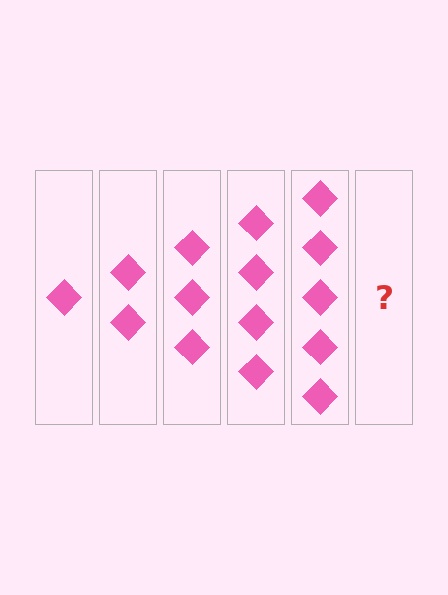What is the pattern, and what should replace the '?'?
The pattern is that each step adds one more diamond. The '?' should be 6 diamonds.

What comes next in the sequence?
The next element should be 6 diamonds.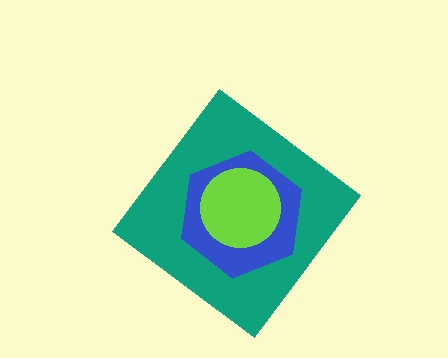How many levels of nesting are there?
3.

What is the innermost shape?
The lime circle.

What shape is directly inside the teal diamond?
The blue hexagon.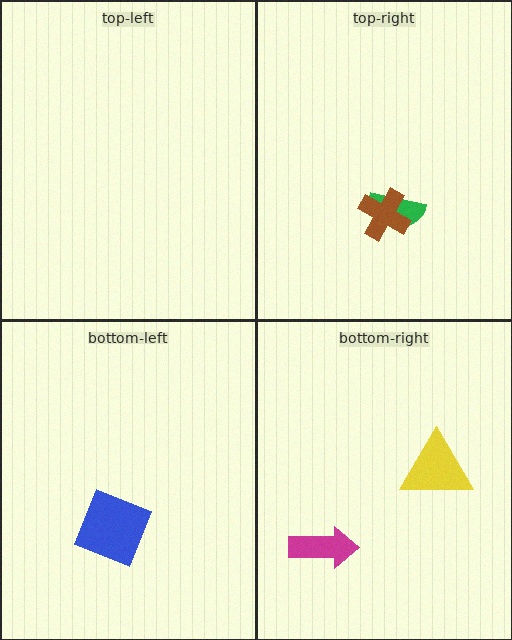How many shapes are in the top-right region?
2.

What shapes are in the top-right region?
The green semicircle, the brown cross.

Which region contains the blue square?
The bottom-left region.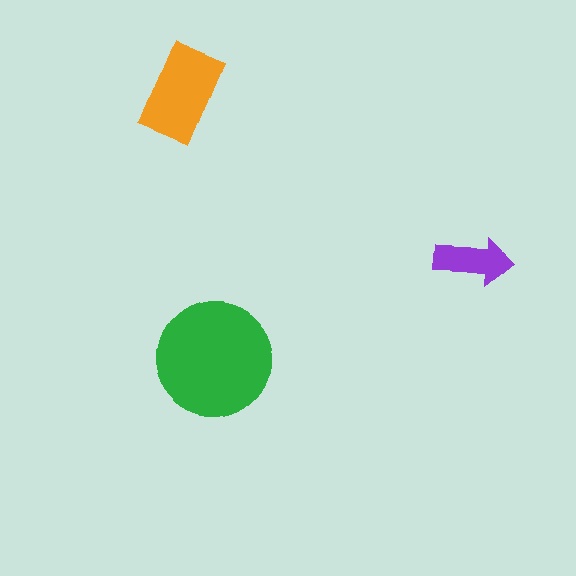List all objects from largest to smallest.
The green circle, the orange rectangle, the purple arrow.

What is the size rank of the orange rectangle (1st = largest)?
2nd.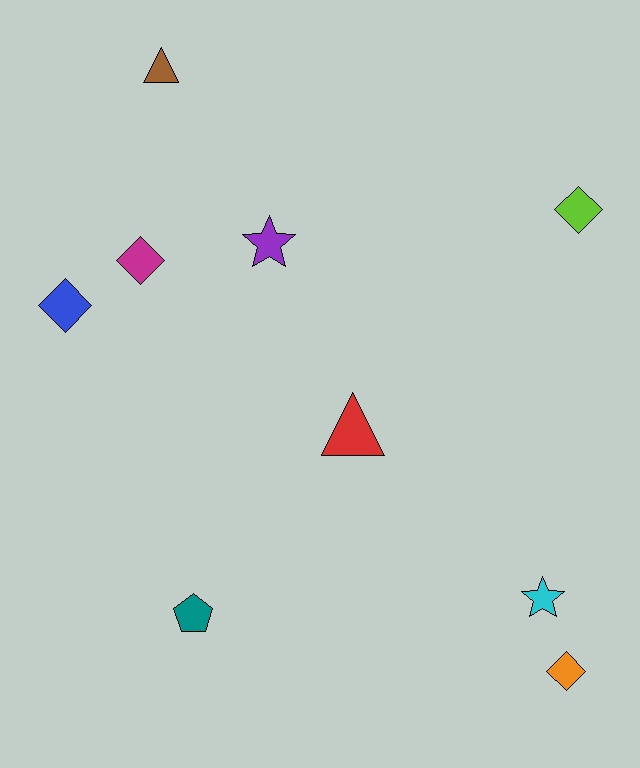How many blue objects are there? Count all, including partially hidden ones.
There is 1 blue object.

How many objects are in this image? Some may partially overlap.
There are 9 objects.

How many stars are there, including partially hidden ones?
There are 2 stars.